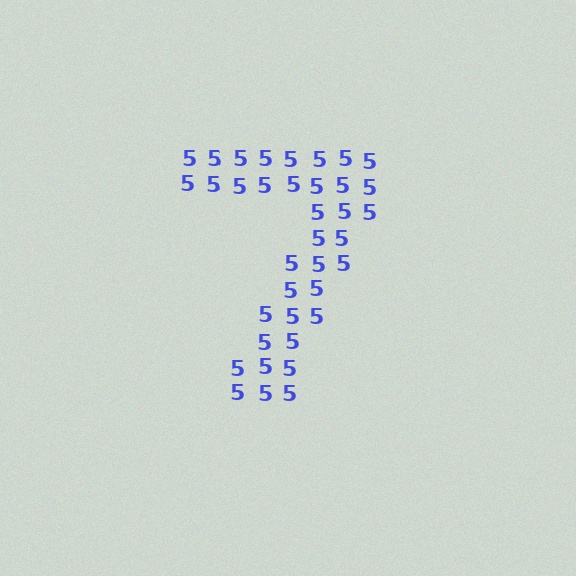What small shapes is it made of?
It is made of small digit 5's.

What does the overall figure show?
The overall figure shows the digit 7.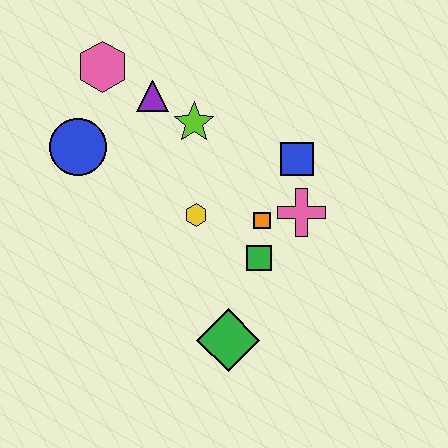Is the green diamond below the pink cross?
Yes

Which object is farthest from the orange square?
The pink hexagon is farthest from the orange square.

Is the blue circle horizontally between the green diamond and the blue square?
No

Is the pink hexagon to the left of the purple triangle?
Yes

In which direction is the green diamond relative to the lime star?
The green diamond is below the lime star.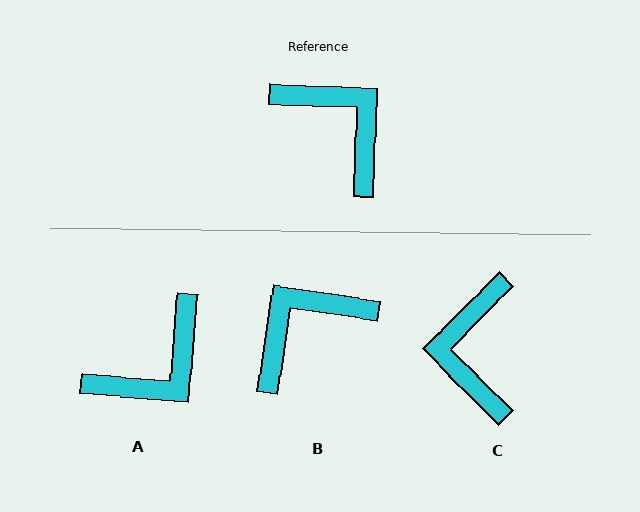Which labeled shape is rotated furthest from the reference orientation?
C, about 137 degrees away.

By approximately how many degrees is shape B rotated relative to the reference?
Approximately 84 degrees counter-clockwise.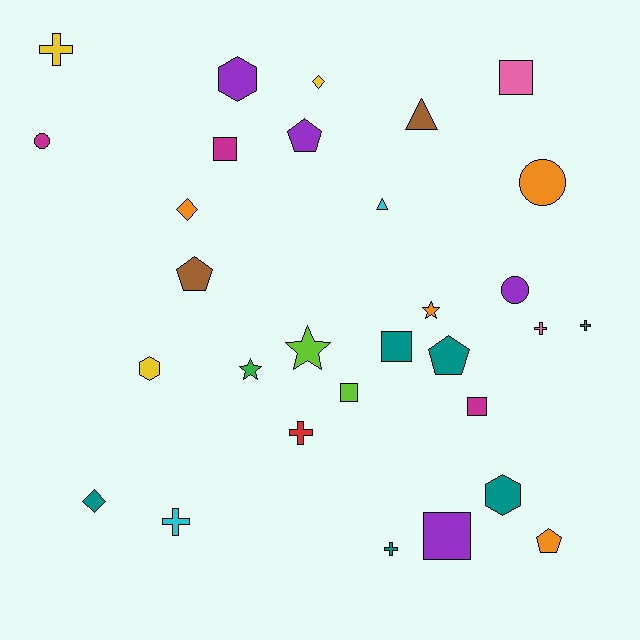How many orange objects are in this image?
There are 4 orange objects.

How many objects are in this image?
There are 30 objects.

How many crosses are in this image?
There are 6 crosses.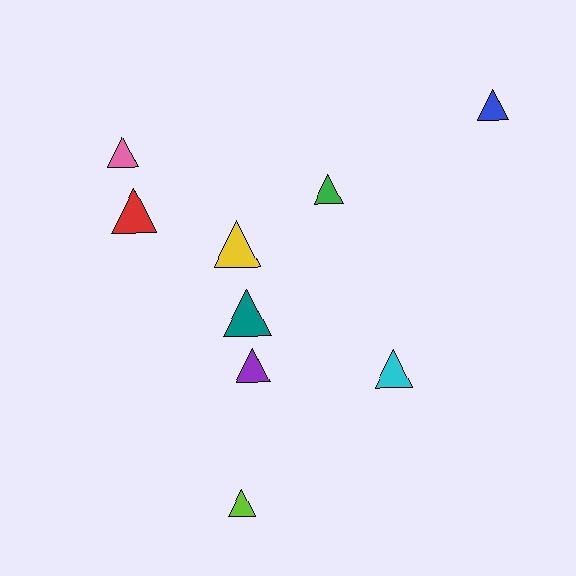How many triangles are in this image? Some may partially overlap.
There are 9 triangles.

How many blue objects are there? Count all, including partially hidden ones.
There is 1 blue object.